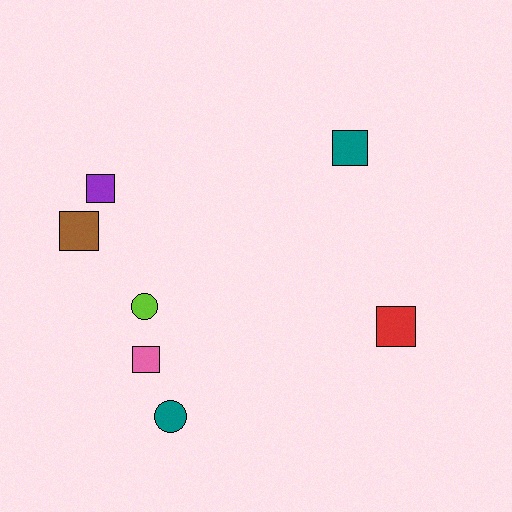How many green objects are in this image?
There are no green objects.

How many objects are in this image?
There are 7 objects.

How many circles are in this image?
There are 2 circles.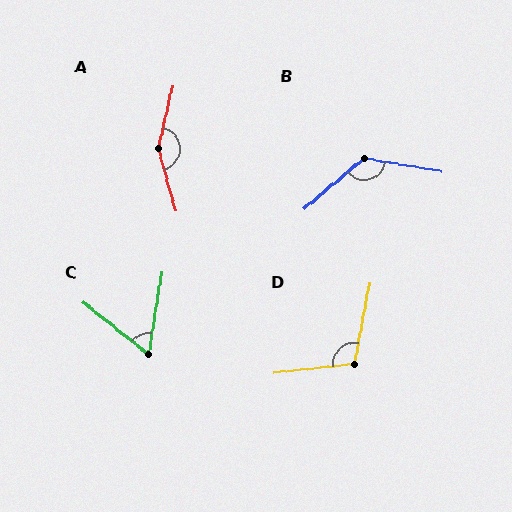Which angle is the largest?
A, at approximately 151 degrees.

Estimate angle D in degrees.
Approximately 107 degrees.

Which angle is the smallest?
C, at approximately 60 degrees.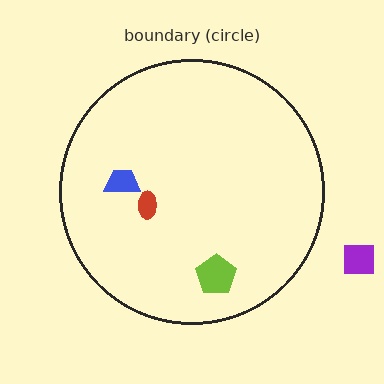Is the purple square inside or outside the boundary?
Outside.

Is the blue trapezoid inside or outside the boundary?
Inside.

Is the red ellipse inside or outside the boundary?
Inside.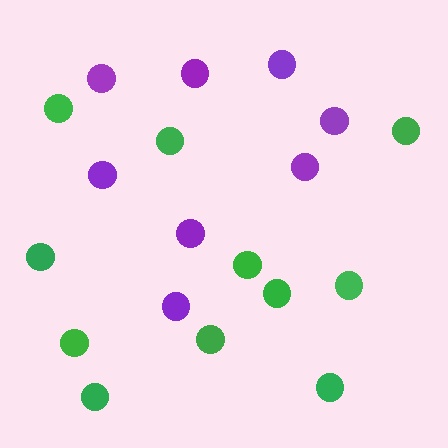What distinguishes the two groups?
There are 2 groups: one group of purple circles (8) and one group of green circles (11).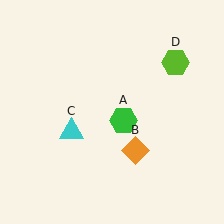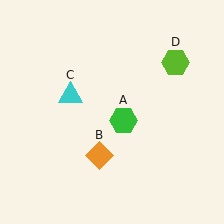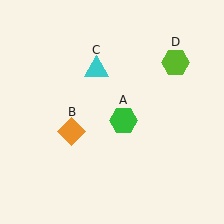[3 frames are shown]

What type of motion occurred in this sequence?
The orange diamond (object B), cyan triangle (object C) rotated clockwise around the center of the scene.